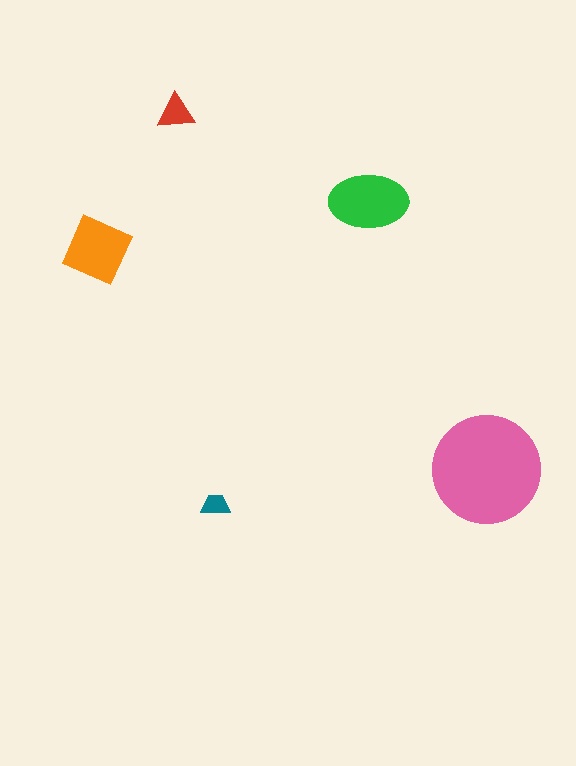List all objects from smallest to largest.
The teal trapezoid, the red triangle, the orange diamond, the green ellipse, the pink circle.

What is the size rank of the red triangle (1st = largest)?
4th.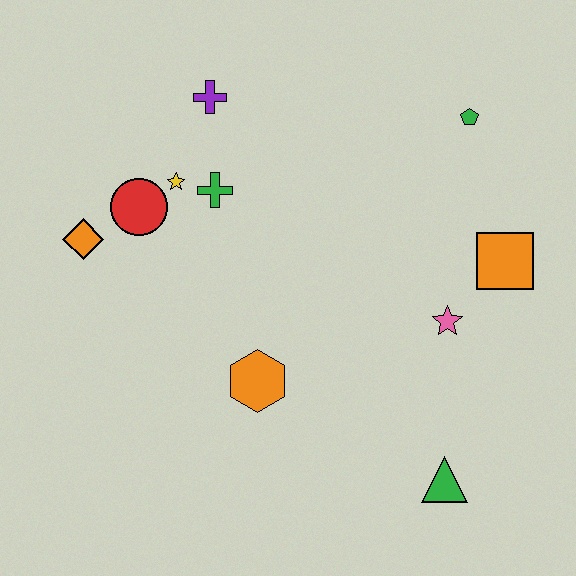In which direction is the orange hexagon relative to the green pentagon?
The orange hexagon is below the green pentagon.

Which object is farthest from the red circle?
The green triangle is farthest from the red circle.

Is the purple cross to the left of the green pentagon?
Yes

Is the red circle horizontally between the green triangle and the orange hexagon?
No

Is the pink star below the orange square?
Yes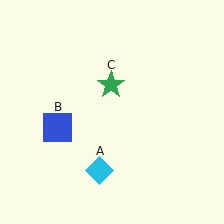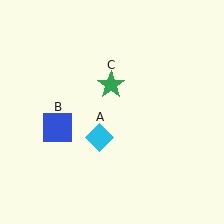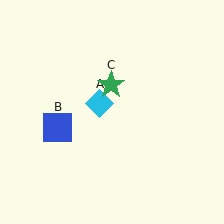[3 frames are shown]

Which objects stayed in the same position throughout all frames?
Blue square (object B) and green star (object C) remained stationary.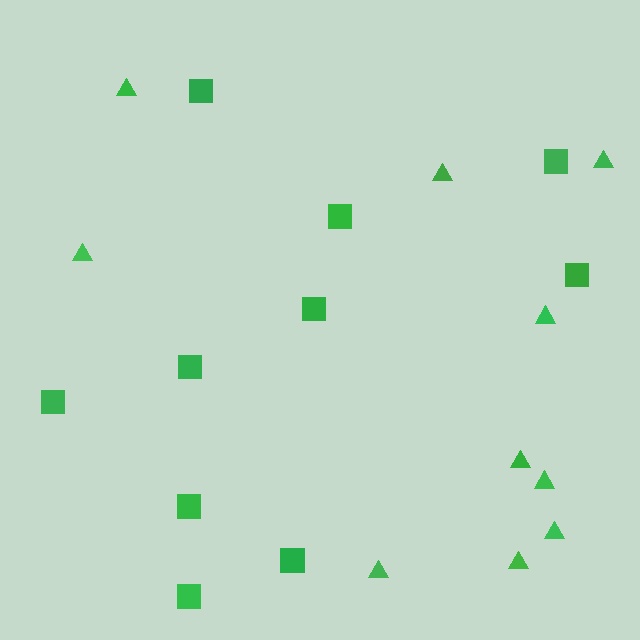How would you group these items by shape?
There are 2 groups: one group of squares (10) and one group of triangles (10).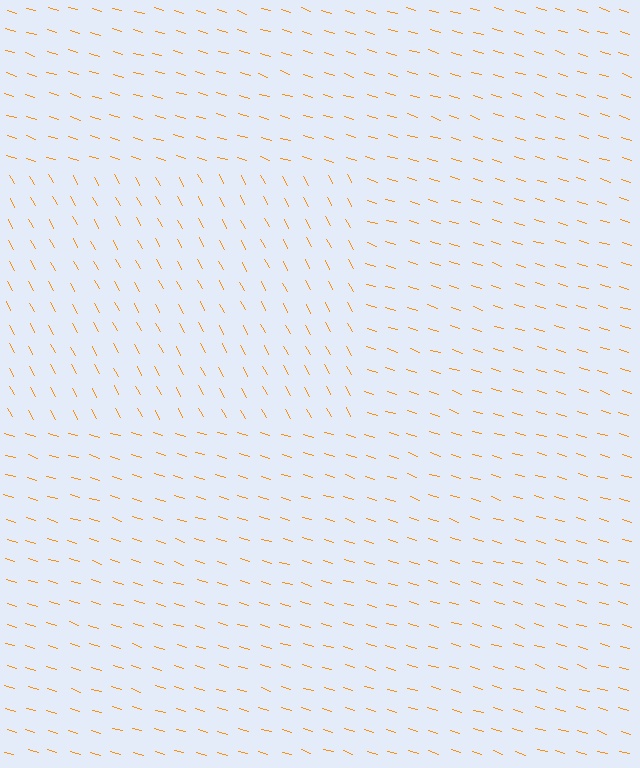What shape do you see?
I see a rectangle.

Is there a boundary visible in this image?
Yes, there is a texture boundary formed by a change in line orientation.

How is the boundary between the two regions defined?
The boundary is defined purely by a change in line orientation (approximately 45 degrees difference). All lines are the same color and thickness.